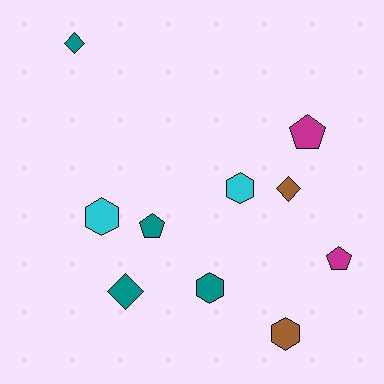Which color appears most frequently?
Teal, with 4 objects.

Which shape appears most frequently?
Hexagon, with 4 objects.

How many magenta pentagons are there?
There are 2 magenta pentagons.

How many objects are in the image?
There are 10 objects.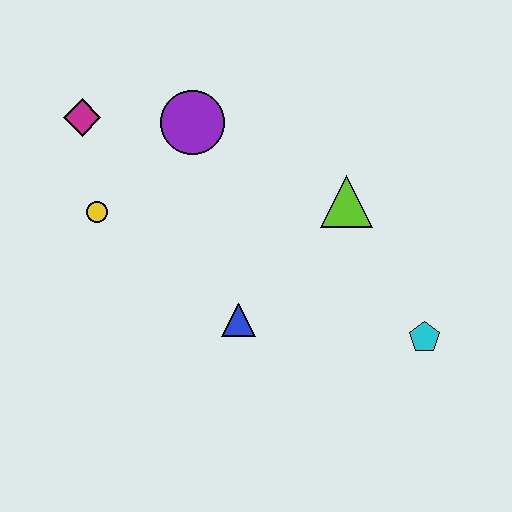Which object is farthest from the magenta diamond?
The cyan pentagon is farthest from the magenta diamond.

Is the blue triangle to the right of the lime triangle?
No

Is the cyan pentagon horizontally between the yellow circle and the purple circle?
No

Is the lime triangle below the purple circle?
Yes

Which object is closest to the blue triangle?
The lime triangle is closest to the blue triangle.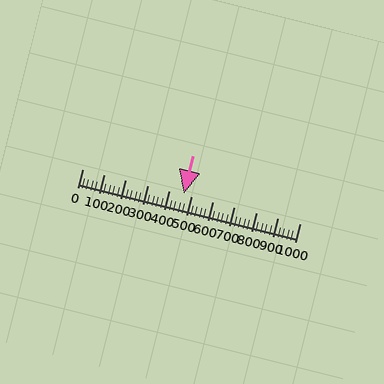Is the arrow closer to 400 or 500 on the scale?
The arrow is closer to 500.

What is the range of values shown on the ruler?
The ruler shows values from 0 to 1000.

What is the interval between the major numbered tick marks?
The major tick marks are spaced 100 units apart.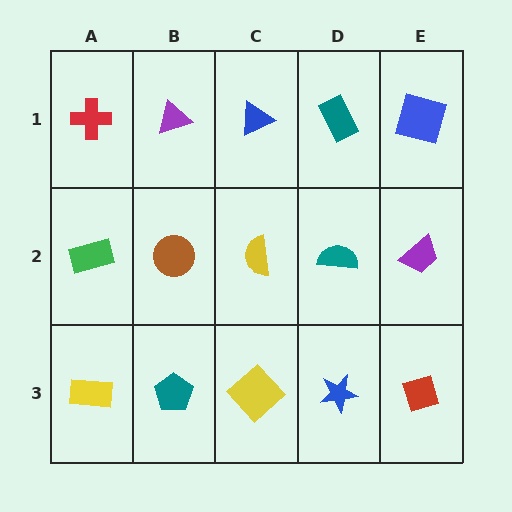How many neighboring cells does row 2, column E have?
3.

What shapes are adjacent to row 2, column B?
A purple triangle (row 1, column B), a teal pentagon (row 3, column B), a green rectangle (row 2, column A), a yellow semicircle (row 2, column C).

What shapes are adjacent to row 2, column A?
A red cross (row 1, column A), a yellow rectangle (row 3, column A), a brown circle (row 2, column B).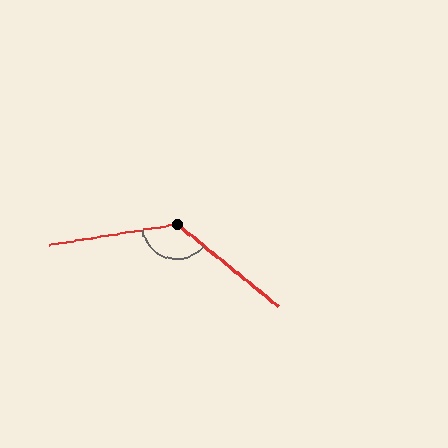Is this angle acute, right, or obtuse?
It is obtuse.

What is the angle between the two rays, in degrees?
Approximately 132 degrees.